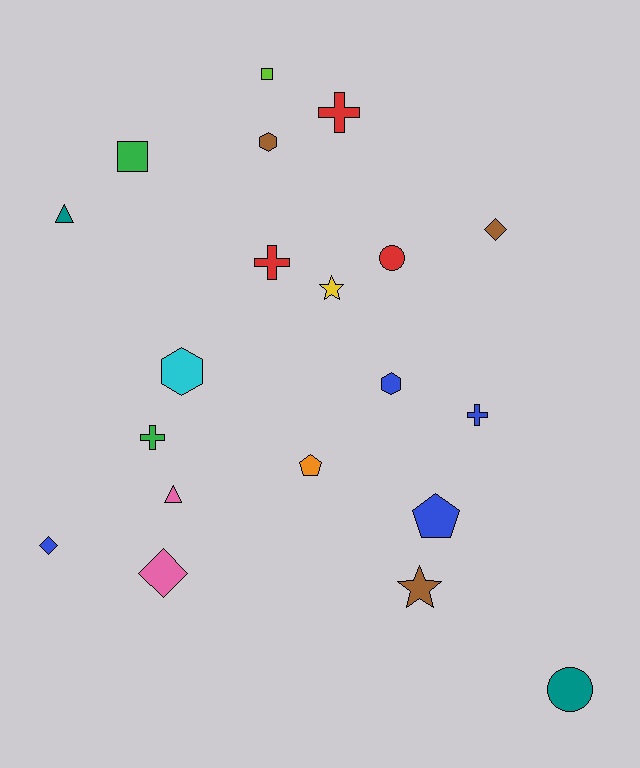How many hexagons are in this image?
There are 3 hexagons.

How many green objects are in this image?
There are 2 green objects.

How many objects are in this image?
There are 20 objects.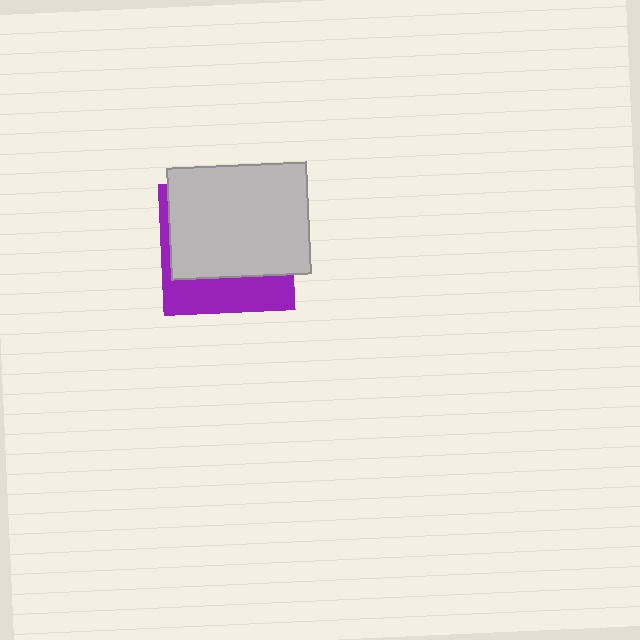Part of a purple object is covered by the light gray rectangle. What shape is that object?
It is a square.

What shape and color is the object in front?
The object in front is a light gray rectangle.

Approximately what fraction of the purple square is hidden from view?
Roughly 67% of the purple square is hidden behind the light gray rectangle.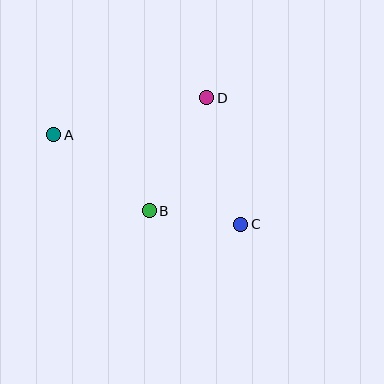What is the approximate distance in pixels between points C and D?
The distance between C and D is approximately 131 pixels.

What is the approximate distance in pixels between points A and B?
The distance between A and B is approximately 122 pixels.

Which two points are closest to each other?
Points B and C are closest to each other.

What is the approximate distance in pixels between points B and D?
The distance between B and D is approximately 126 pixels.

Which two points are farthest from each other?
Points A and C are farthest from each other.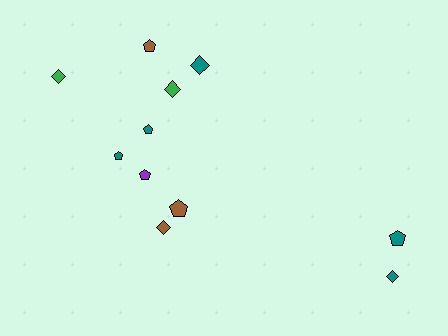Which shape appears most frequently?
Pentagon, with 6 objects.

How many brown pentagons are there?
There are 2 brown pentagons.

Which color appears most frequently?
Teal, with 5 objects.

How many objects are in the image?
There are 11 objects.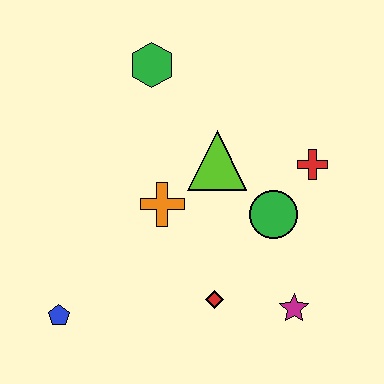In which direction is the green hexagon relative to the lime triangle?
The green hexagon is above the lime triangle.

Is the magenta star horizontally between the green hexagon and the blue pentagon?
No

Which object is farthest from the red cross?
The blue pentagon is farthest from the red cross.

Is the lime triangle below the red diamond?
No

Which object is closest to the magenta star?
The red diamond is closest to the magenta star.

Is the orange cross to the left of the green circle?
Yes